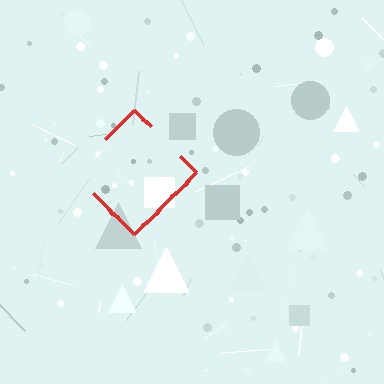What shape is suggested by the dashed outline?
The dashed outline suggests a diamond.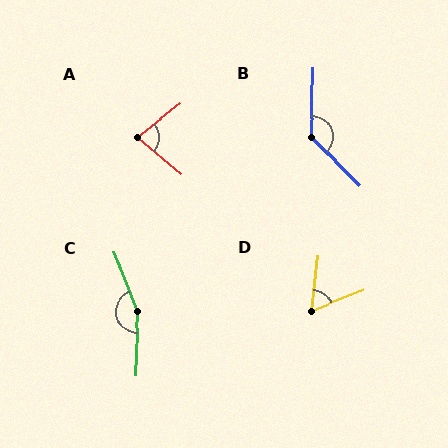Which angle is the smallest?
D, at approximately 62 degrees.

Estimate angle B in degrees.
Approximately 133 degrees.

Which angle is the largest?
C, at approximately 157 degrees.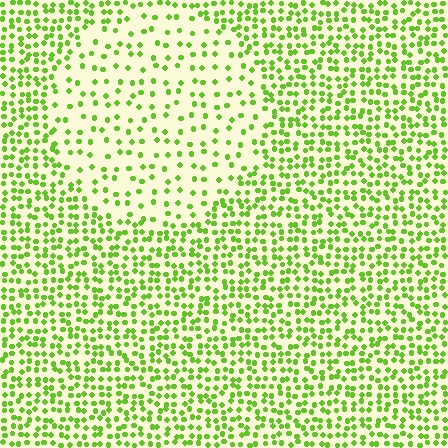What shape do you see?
I see a circle.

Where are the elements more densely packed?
The elements are more densely packed outside the circle boundary.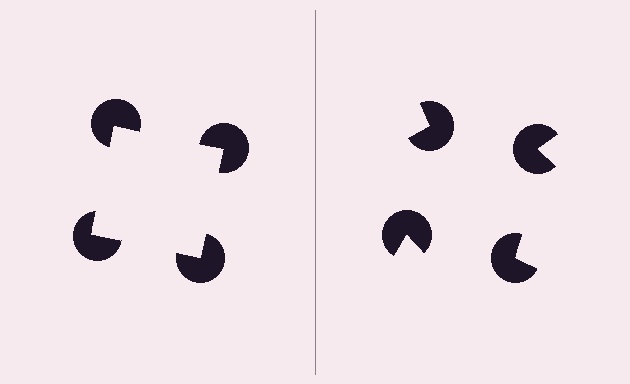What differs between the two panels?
The pac-man discs are positioned identically on both sides; only the wedge orientations differ. On the left they align to a square; on the right they are misaligned.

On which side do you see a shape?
An illusory square appears on the left side. On the right side the wedge cuts are rotated, so no coherent shape forms.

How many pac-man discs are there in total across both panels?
8 — 4 on each side.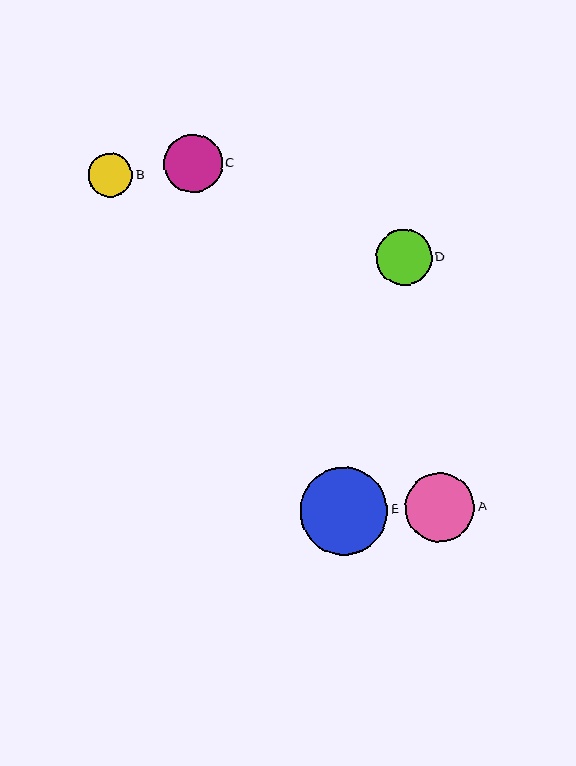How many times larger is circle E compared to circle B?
Circle E is approximately 2.0 times the size of circle B.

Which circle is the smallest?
Circle B is the smallest with a size of approximately 44 pixels.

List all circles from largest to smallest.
From largest to smallest: E, A, C, D, B.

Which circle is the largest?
Circle E is the largest with a size of approximately 88 pixels.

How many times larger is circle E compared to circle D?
Circle E is approximately 1.6 times the size of circle D.